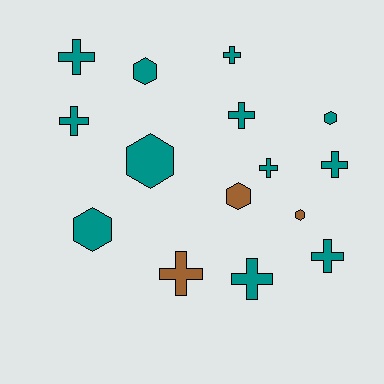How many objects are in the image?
There are 15 objects.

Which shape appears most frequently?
Cross, with 9 objects.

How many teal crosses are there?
There are 8 teal crosses.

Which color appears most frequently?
Teal, with 12 objects.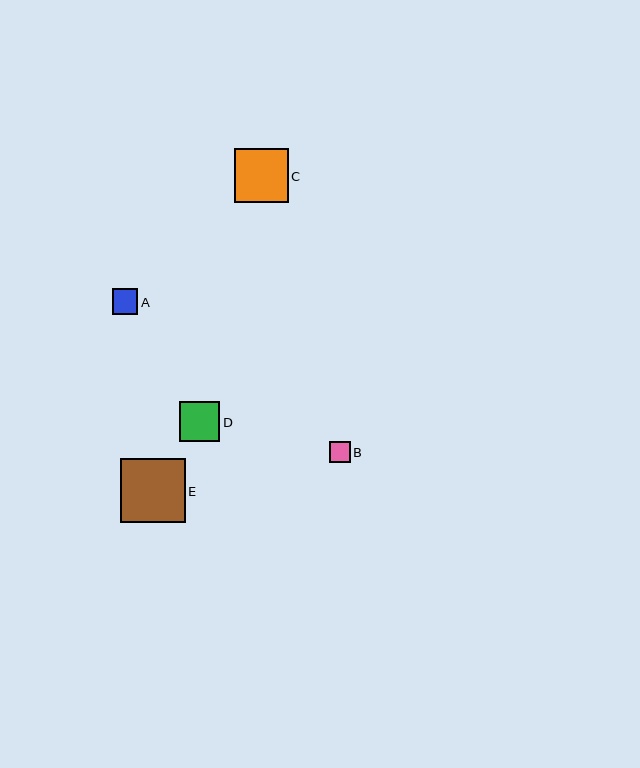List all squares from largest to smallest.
From largest to smallest: E, C, D, A, B.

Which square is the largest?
Square E is the largest with a size of approximately 64 pixels.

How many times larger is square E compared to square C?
Square E is approximately 1.2 times the size of square C.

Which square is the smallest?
Square B is the smallest with a size of approximately 20 pixels.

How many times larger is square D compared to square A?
Square D is approximately 1.6 times the size of square A.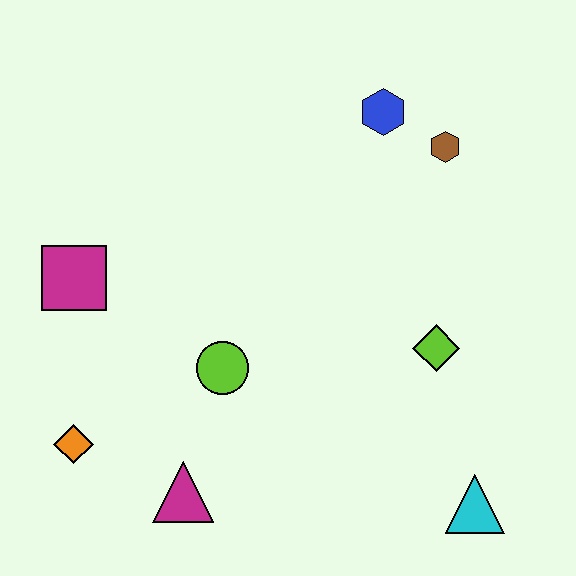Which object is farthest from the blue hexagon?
The orange diamond is farthest from the blue hexagon.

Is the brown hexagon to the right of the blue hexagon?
Yes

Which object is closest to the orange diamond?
The magenta triangle is closest to the orange diamond.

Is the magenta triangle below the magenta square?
Yes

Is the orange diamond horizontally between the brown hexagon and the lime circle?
No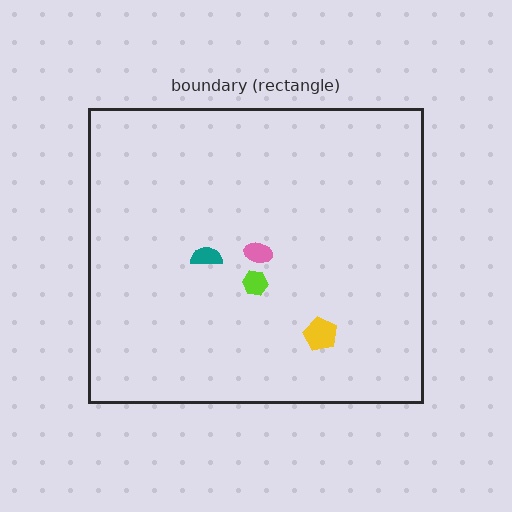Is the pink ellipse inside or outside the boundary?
Inside.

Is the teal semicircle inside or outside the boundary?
Inside.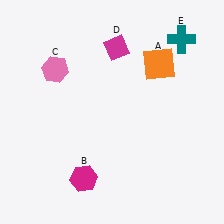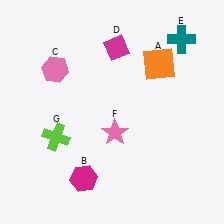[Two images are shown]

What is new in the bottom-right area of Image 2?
A pink star (F) was added in the bottom-right area of Image 2.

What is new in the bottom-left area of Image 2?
A lime cross (G) was added in the bottom-left area of Image 2.